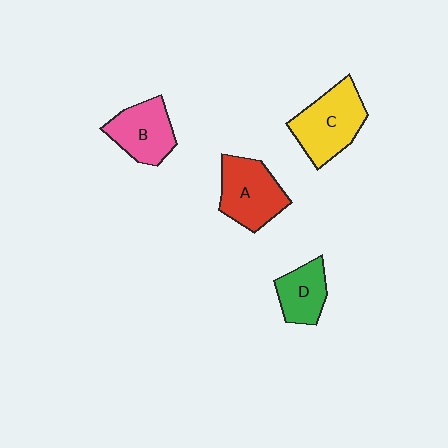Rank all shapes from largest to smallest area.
From largest to smallest: C (yellow), A (red), B (pink), D (green).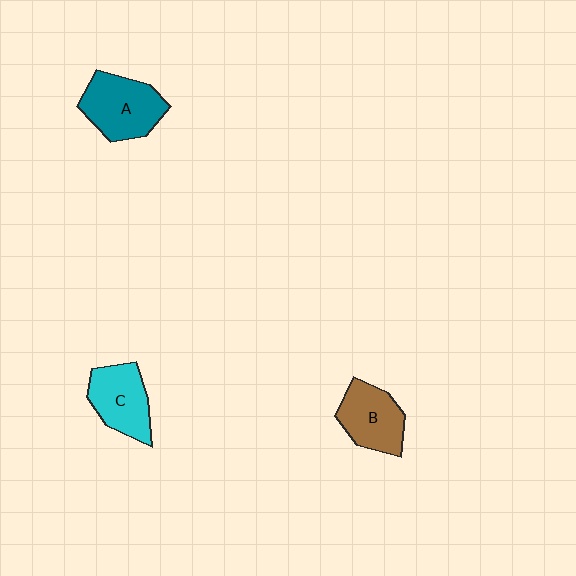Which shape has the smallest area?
Shape B (brown).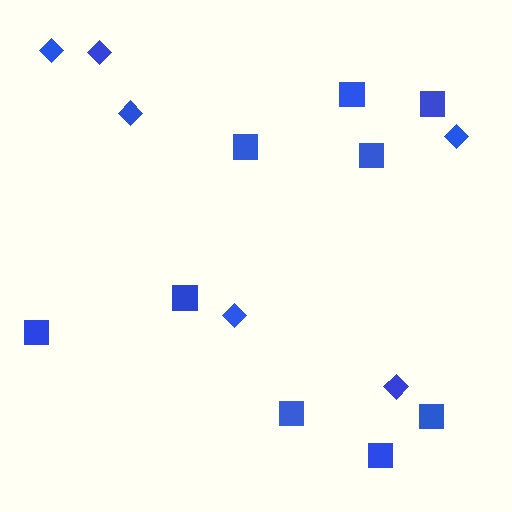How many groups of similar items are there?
There are 2 groups: one group of diamonds (6) and one group of squares (9).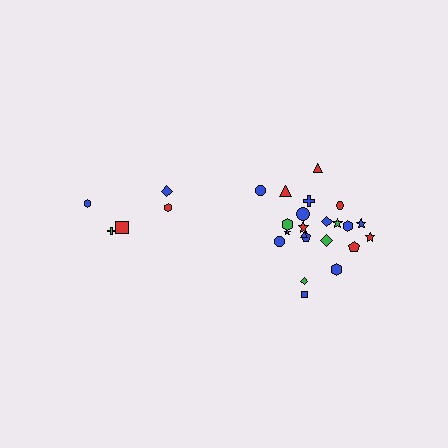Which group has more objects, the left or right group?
The right group.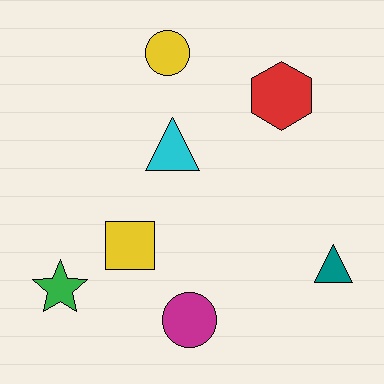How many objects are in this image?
There are 7 objects.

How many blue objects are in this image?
There are no blue objects.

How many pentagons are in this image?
There are no pentagons.